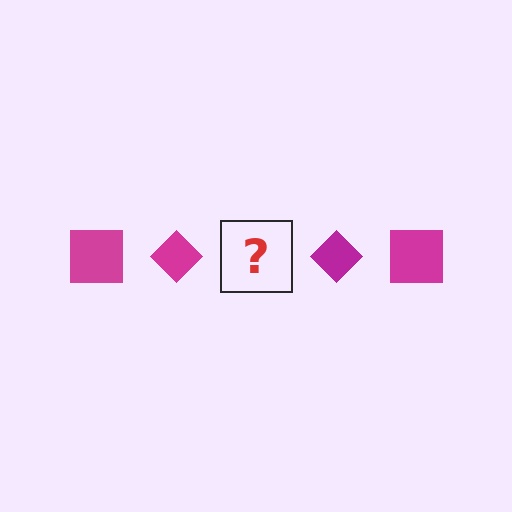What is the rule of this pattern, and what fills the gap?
The rule is that the pattern cycles through square, diamond shapes in magenta. The gap should be filled with a magenta square.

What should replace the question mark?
The question mark should be replaced with a magenta square.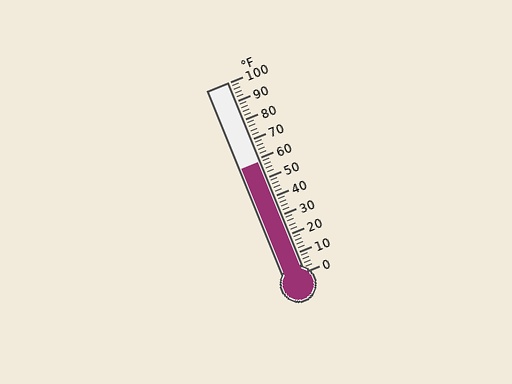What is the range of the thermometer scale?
The thermometer scale ranges from 0°F to 100°F.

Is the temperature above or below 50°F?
The temperature is above 50°F.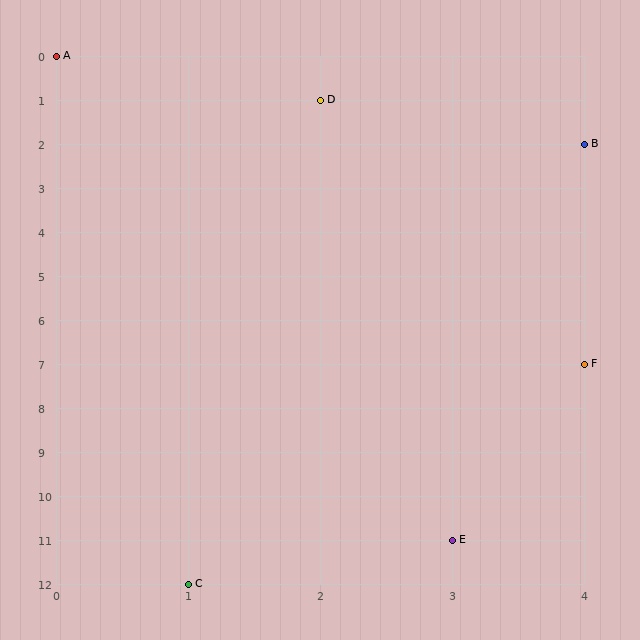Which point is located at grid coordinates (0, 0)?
Point A is at (0, 0).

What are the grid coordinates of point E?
Point E is at grid coordinates (3, 11).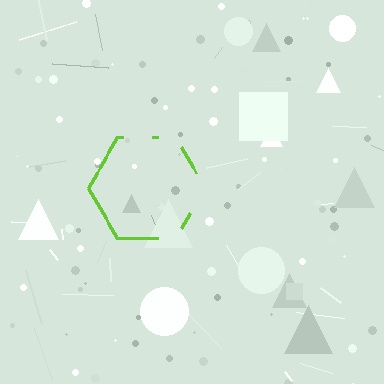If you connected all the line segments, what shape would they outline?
They would outline a hexagon.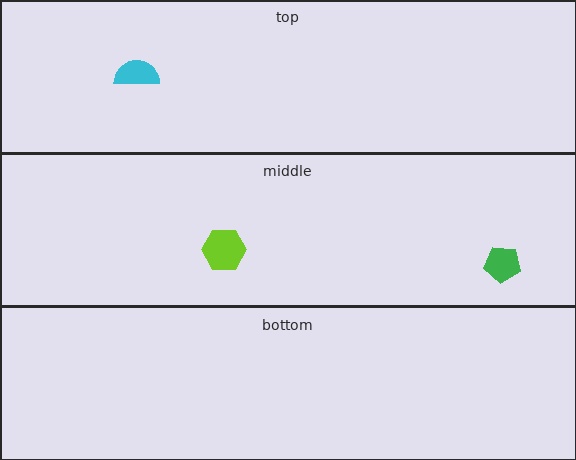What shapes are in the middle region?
The lime hexagon, the green pentagon.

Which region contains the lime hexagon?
The middle region.